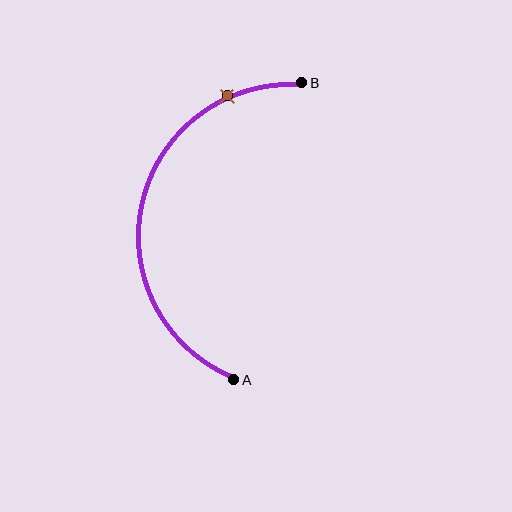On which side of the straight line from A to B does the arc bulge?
The arc bulges to the left of the straight line connecting A and B.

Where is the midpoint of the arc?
The arc midpoint is the point on the curve farthest from the straight line joining A and B. It sits to the left of that line.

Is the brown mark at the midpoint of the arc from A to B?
No. The brown mark lies on the arc but is closer to endpoint B. The arc midpoint would be at the point on the curve equidistant along the arc from both A and B.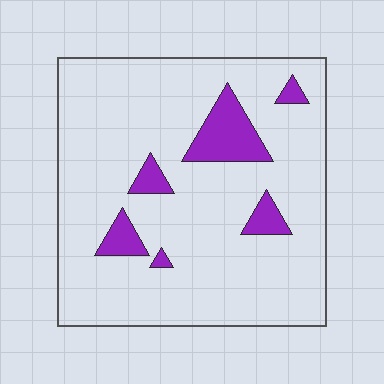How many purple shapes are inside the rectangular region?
6.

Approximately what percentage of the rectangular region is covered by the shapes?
Approximately 10%.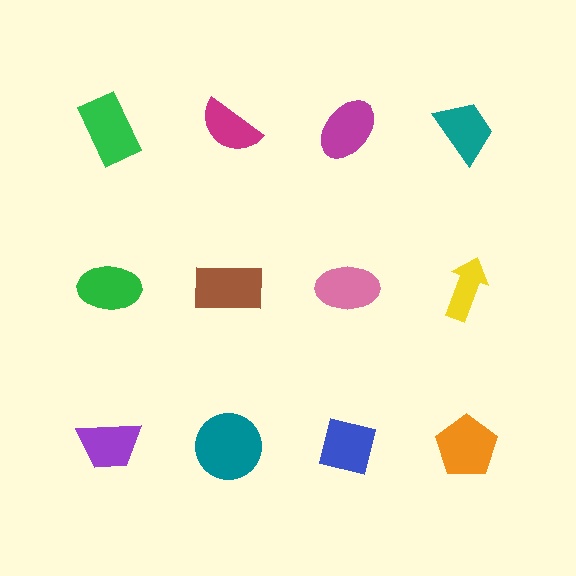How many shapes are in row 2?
4 shapes.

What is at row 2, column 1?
A green ellipse.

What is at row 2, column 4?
A yellow arrow.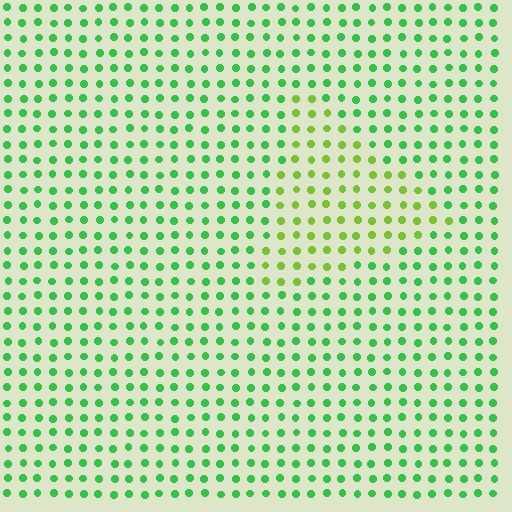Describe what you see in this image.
The image is filled with small green elements in a uniform arrangement. A triangle-shaped region is visible where the elements are tinted to a slightly different hue, forming a subtle color boundary.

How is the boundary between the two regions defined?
The boundary is defined purely by a slight shift in hue (about 38 degrees). Spacing, size, and orientation are identical on both sides.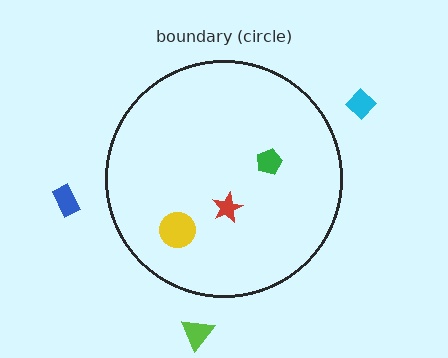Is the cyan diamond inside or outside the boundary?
Outside.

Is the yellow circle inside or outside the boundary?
Inside.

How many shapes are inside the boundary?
3 inside, 3 outside.